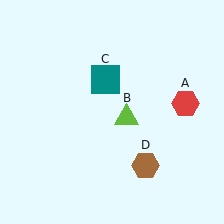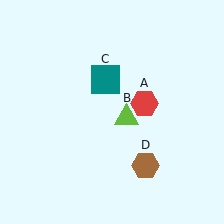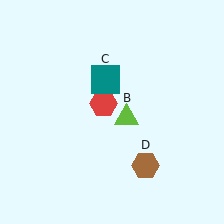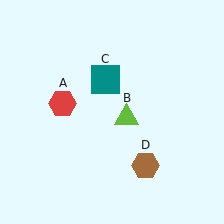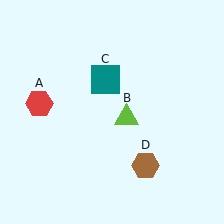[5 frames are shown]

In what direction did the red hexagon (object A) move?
The red hexagon (object A) moved left.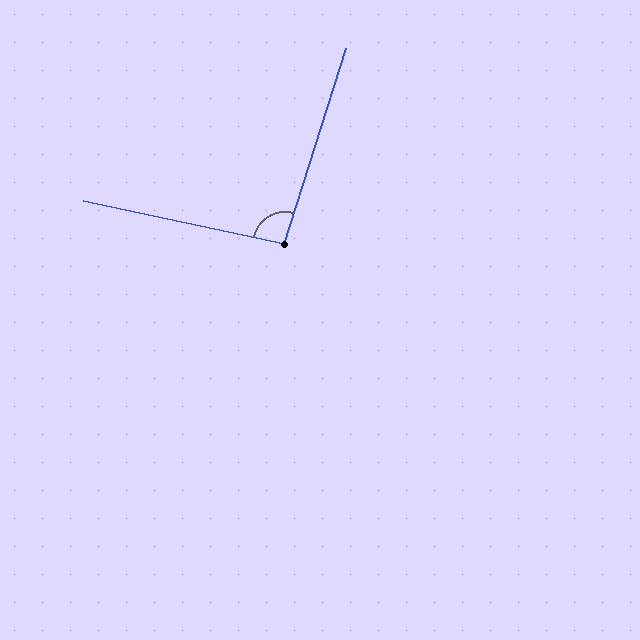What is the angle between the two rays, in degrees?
Approximately 95 degrees.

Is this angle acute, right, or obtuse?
It is obtuse.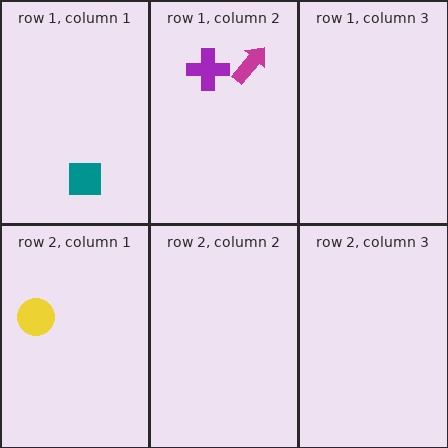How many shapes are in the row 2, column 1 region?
1.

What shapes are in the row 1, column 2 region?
The purple cross, the magenta arrow.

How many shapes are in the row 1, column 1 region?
1.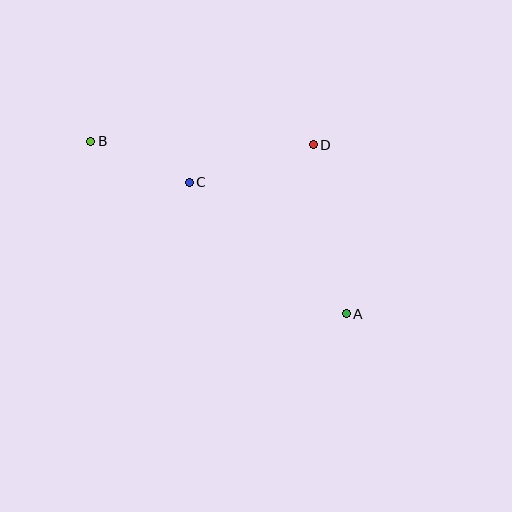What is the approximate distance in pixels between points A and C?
The distance between A and C is approximately 205 pixels.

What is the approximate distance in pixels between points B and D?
The distance between B and D is approximately 223 pixels.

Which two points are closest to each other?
Points B and C are closest to each other.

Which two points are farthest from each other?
Points A and B are farthest from each other.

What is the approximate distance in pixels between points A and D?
The distance between A and D is approximately 172 pixels.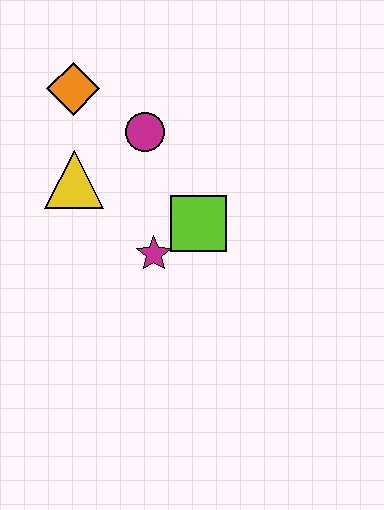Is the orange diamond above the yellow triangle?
Yes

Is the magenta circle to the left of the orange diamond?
No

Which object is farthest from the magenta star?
The orange diamond is farthest from the magenta star.